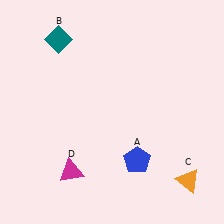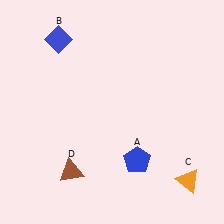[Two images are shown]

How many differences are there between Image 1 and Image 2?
There are 2 differences between the two images.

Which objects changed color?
B changed from teal to blue. D changed from magenta to brown.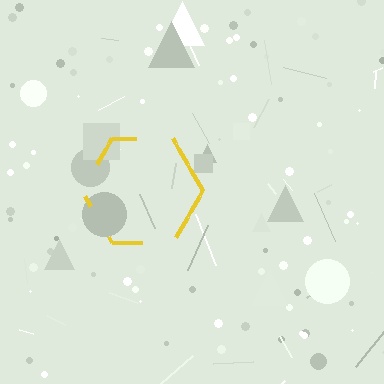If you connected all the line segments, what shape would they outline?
They would outline a hexagon.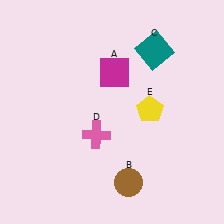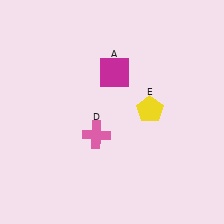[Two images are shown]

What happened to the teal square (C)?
The teal square (C) was removed in Image 2. It was in the top-right area of Image 1.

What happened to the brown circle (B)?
The brown circle (B) was removed in Image 2. It was in the bottom-right area of Image 1.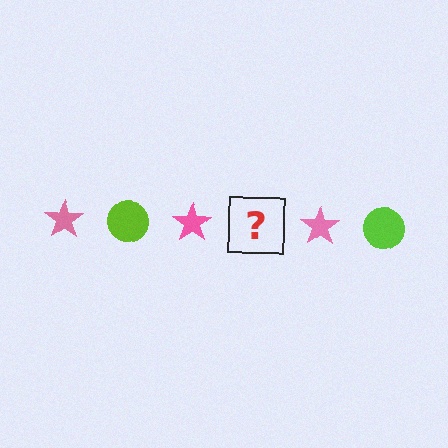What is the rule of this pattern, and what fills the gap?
The rule is that the pattern alternates between pink star and lime circle. The gap should be filled with a lime circle.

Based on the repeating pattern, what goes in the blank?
The blank should be a lime circle.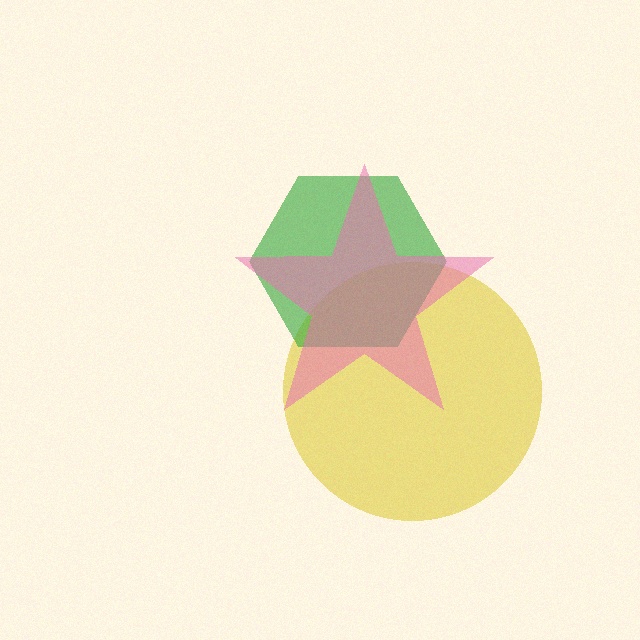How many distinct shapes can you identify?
There are 3 distinct shapes: a yellow circle, a green hexagon, a pink star.